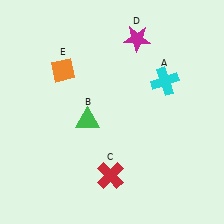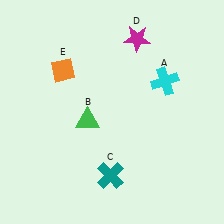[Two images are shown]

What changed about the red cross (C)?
In Image 1, C is red. In Image 2, it changed to teal.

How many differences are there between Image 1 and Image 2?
There is 1 difference between the two images.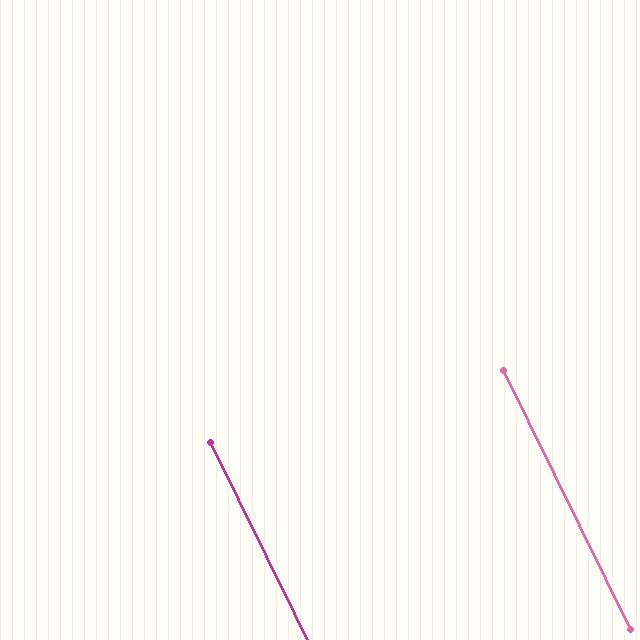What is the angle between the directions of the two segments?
Approximately 0 degrees.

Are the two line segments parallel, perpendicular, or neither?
Parallel — their directions differ by only 0.2°.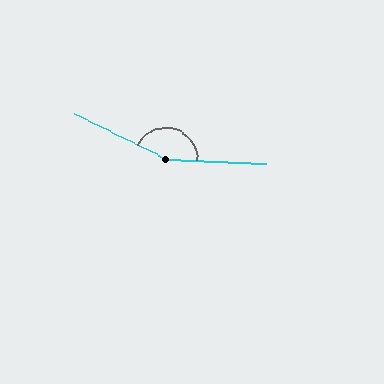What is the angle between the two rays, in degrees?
Approximately 156 degrees.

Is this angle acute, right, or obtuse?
It is obtuse.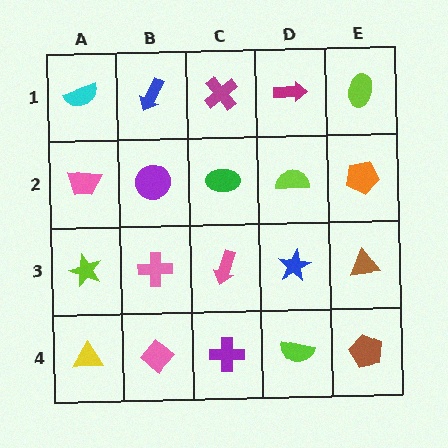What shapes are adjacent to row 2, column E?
A lime ellipse (row 1, column E), a brown triangle (row 3, column E), a lime semicircle (row 2, column D).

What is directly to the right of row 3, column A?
A pink cross.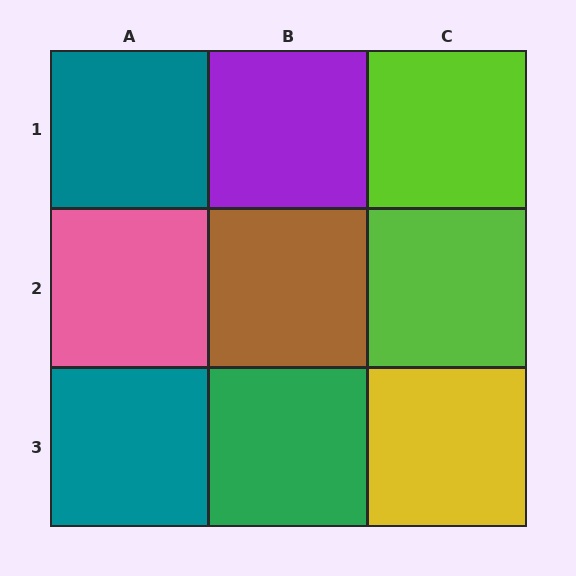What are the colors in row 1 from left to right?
Teal, purple, lime.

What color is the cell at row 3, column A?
Teal.